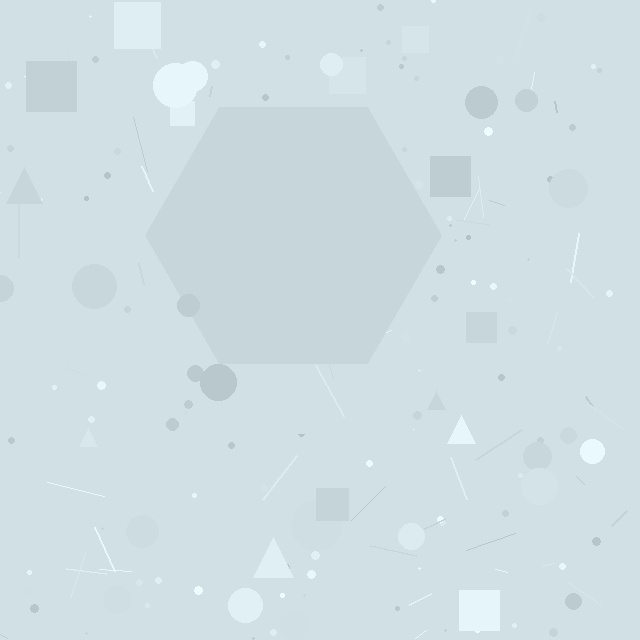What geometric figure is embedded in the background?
A hexagon is embedded in the background.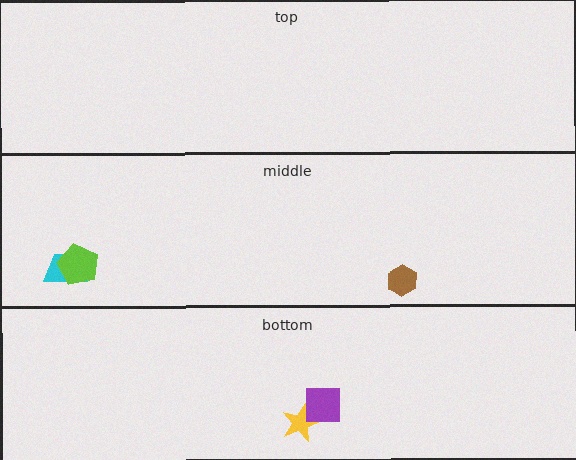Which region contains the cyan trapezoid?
The middle region.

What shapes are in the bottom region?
The yellow star, the purple square.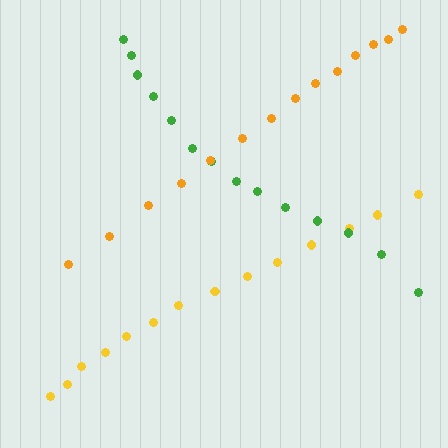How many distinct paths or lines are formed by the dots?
There are 3 distinct paths.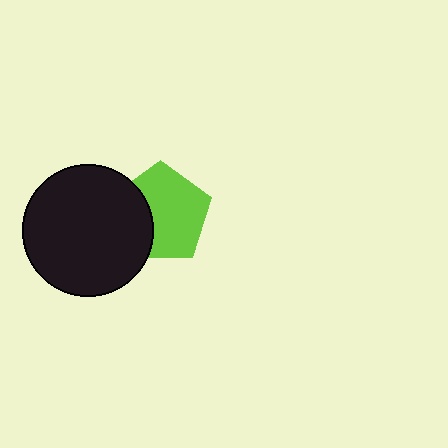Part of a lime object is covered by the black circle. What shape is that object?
It is a pentagon.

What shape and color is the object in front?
The object in front is a black circle.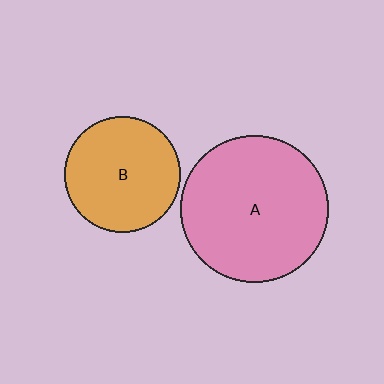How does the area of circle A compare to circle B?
Approximately 1.6 times.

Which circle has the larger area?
Circle A (pink).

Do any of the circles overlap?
No, none of the circles overlap.